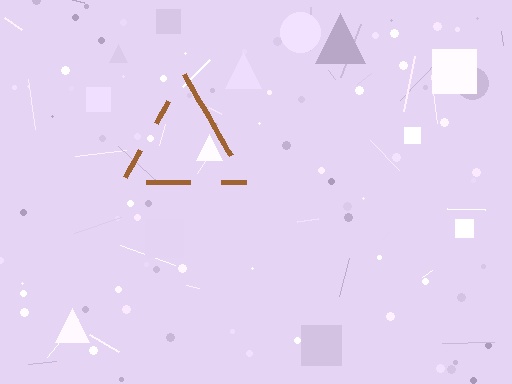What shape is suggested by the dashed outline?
The dashed outline suggests a triangle.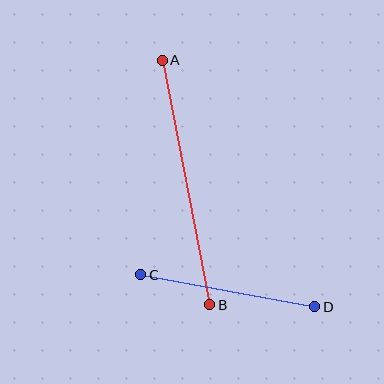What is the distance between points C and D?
The distance is approximately 177 pixels.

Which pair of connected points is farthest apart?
Points A and B are farthest apart.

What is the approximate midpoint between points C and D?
The midpoint is at approximately (228, 291) pixels.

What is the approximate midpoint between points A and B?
The midpoint is at approximately (186, 183) pixels.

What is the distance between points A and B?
The distance is approximately 249 pixels.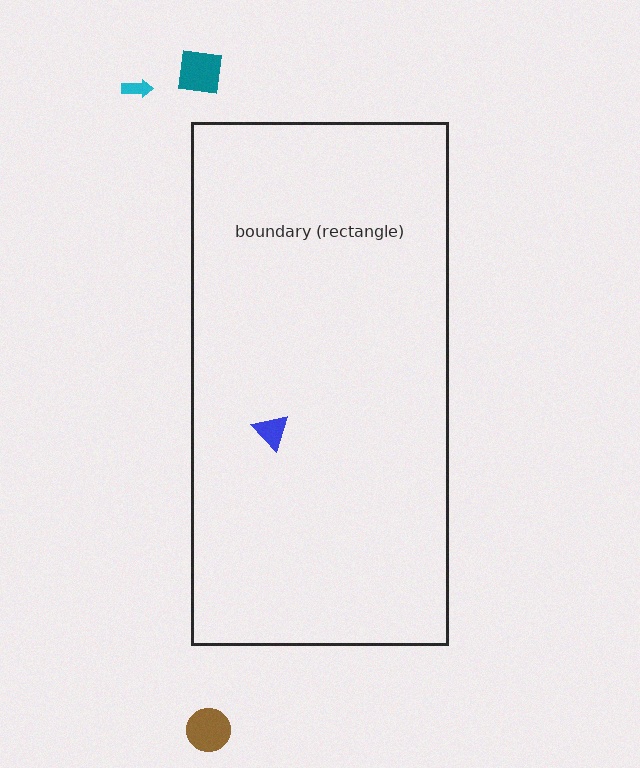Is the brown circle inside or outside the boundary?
Outside.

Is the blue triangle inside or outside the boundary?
Inside.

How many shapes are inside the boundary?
1 inside, 3 outside.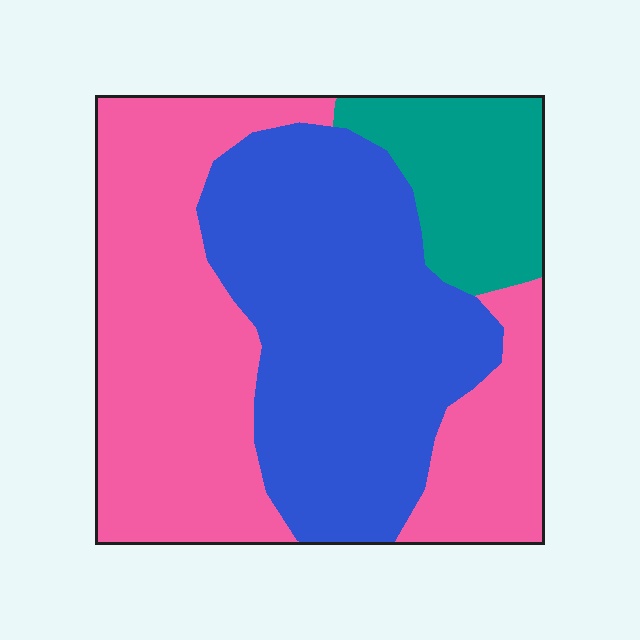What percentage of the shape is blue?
Blue covers 40% of the shape.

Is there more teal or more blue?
Blue.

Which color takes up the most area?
Pink, at roughly 45%.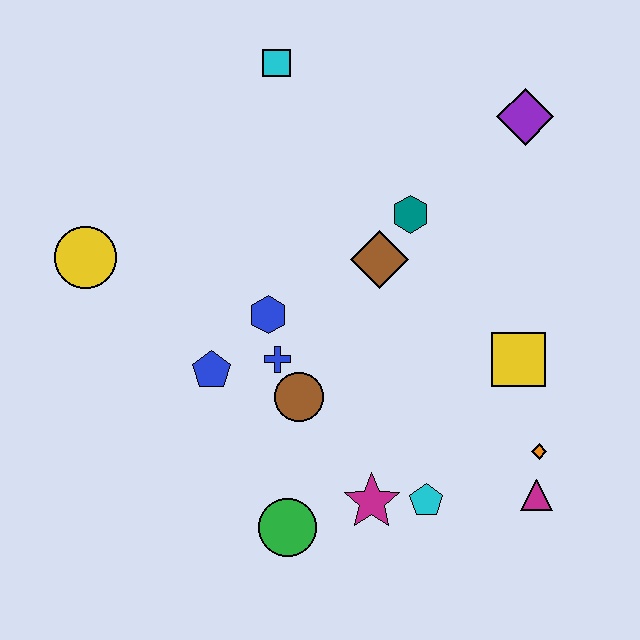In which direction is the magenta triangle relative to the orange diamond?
The magenta triangle is below the orange diamond.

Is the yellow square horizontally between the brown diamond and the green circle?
No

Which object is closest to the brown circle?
The blue cross is closest to the brown circle.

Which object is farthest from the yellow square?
The yellow circle is farthest from the yellow square.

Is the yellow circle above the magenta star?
Yes